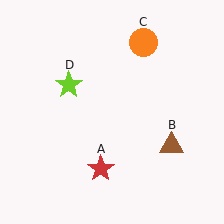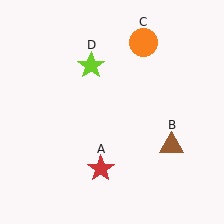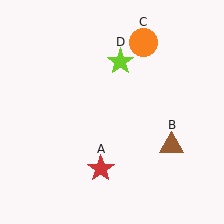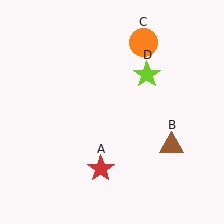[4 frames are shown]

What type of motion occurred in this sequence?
The lime star (object D) rotated clockwise around the center of the scene.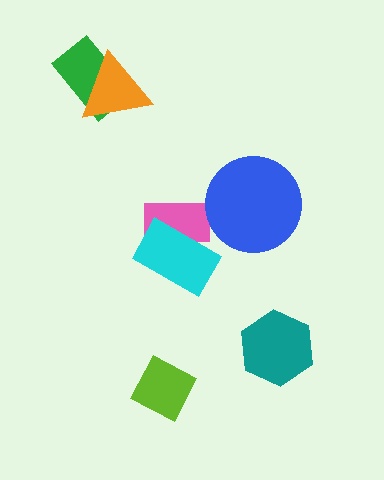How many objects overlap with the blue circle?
0 objects overlap with the blue circle.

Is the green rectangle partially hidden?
Yes, it is partially covered by another shape.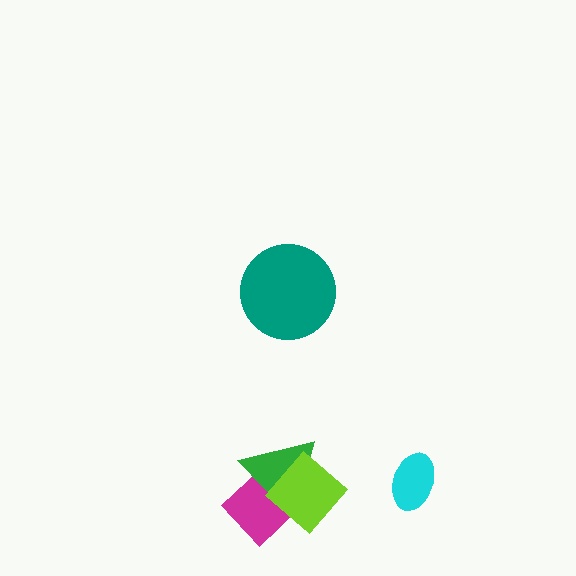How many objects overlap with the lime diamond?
2 objects overlap with the lime diamond.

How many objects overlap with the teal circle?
0 objects overlap with the teal circle.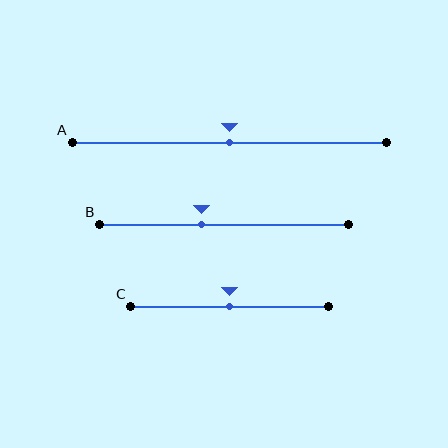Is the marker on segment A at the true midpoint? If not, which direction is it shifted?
Yes, the marker on segment A is at the true midpoint.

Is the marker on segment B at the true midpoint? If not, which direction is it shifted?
No, the marker on segment B is shifted to the left by about 9% of the segment length.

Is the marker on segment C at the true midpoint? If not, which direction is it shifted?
Yes, the marker on segment C is at the true midpoint.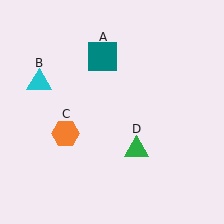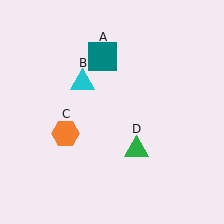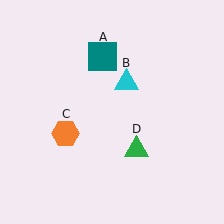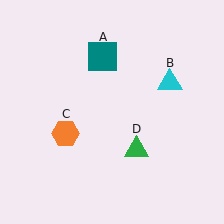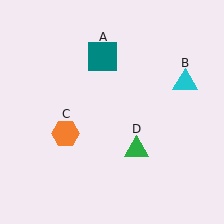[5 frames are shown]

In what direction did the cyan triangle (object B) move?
The cyan triangle (object B) moved right.